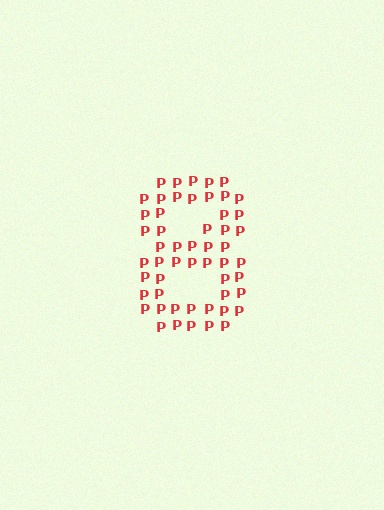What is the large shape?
The large shape is the digit 8.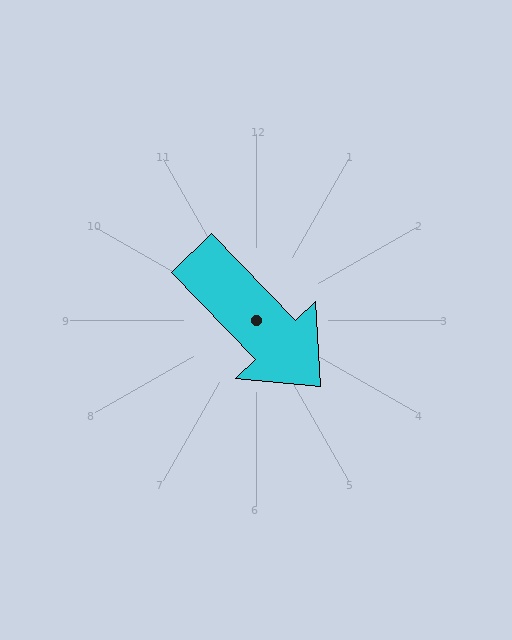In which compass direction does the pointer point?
Southeast.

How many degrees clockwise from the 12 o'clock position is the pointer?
Approximately 136 degrees.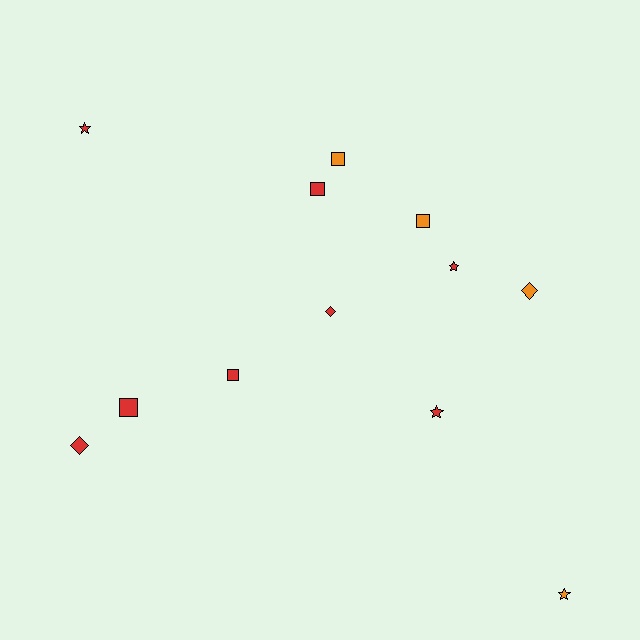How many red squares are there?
There are 3 red squares.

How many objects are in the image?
There are 12 objects.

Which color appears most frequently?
Red, with 8 objects.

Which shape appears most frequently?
Square, with 5 objects.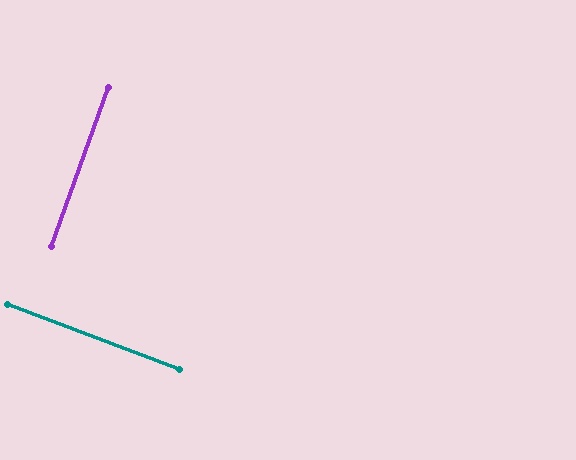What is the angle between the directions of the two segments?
Approximately 89 degrees.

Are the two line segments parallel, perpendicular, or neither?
Perpendicular — they meet at approximately 89°.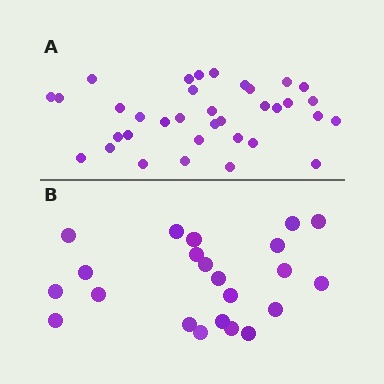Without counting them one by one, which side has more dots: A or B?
Region A (the top region) has more dots.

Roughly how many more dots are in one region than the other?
Region A has approximately 15 more dots than region B.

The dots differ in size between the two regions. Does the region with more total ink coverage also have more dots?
No. Region B has more total ink coverage because its dots are larger, but region A actually contains more individual dots. Total area can be misleading — the number of items is what matters here.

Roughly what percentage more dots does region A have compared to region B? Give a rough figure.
About 60% more.